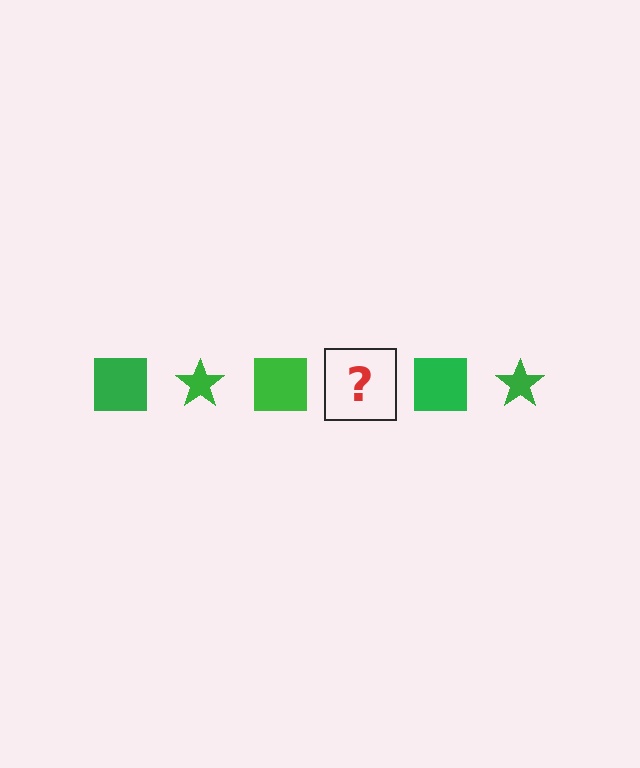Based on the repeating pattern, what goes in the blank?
The blank should be a green star.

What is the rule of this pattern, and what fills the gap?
The rule is that the pattern cycles through square, star shapes in green. The gap should be filled with a green star.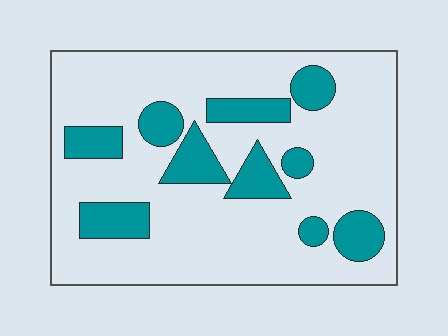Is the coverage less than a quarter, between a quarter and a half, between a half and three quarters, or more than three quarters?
Less than a quarter.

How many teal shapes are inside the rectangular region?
10.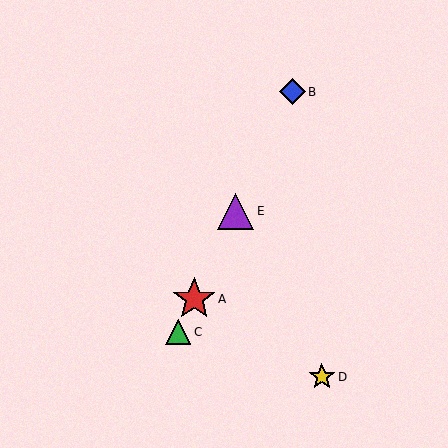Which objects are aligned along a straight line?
Objects A, B, C, E are aligned along a straight line.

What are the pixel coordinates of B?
Object B is at (292, 92).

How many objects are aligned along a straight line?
4 objects (A, B, C, E) are aligned along a straight line.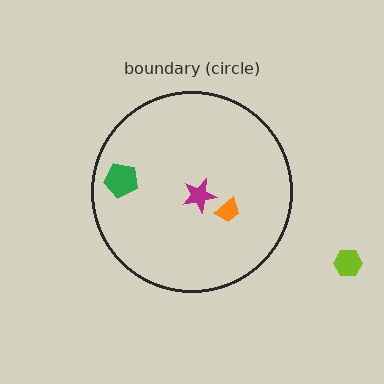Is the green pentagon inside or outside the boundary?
Inside.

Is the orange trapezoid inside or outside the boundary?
Inside.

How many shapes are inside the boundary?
3 inside, 1 outside.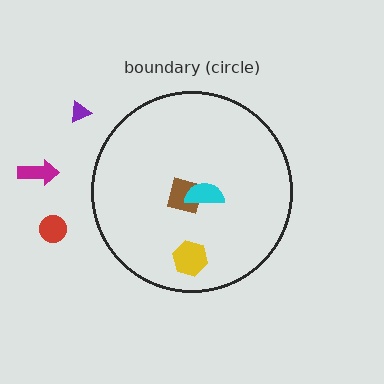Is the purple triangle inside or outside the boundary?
Outside.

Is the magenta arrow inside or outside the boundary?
Outside.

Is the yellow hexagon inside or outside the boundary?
Inside.